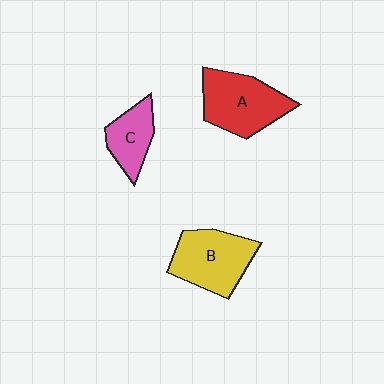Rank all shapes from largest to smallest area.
From largest to smallest: A (red), B (yellow), C (pink).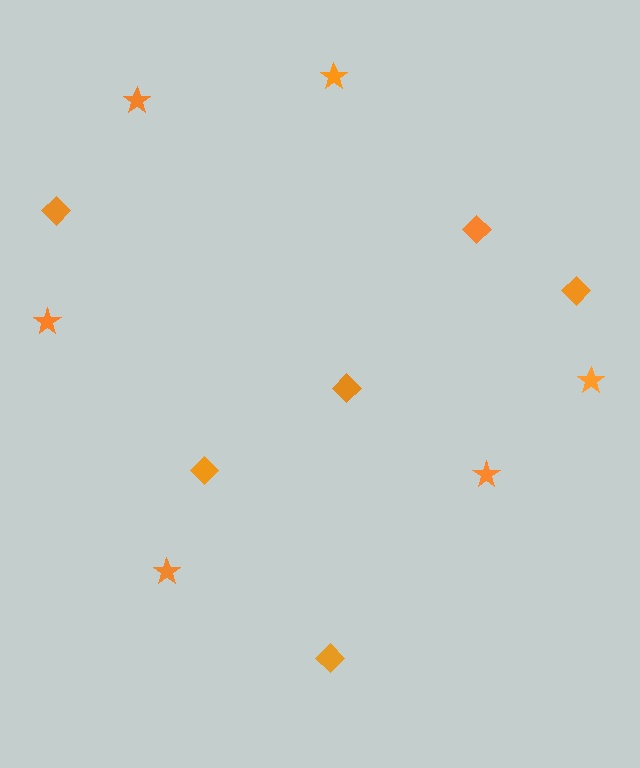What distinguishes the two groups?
There are 2 groups: one group of stars (6) and one group of diamonds (6).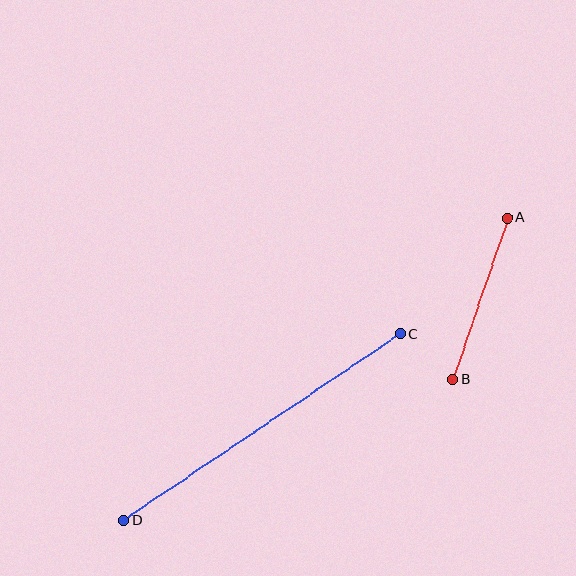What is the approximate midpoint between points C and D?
The midpoint is at approximately (262, 427) pixels.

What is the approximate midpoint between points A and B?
The midpoint is at approximately (480, 299) pixels.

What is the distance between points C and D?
The distance is approximately 334 pixels.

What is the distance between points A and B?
The distance is approximately 170 pixels.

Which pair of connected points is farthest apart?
Points C and D are farthest apart.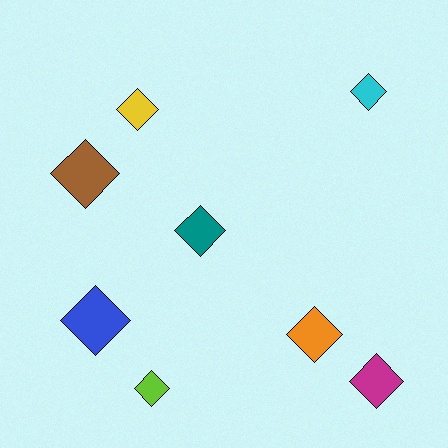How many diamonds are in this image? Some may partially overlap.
There are 8 diamonds.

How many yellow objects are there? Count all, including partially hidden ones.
There is 1 yellow object.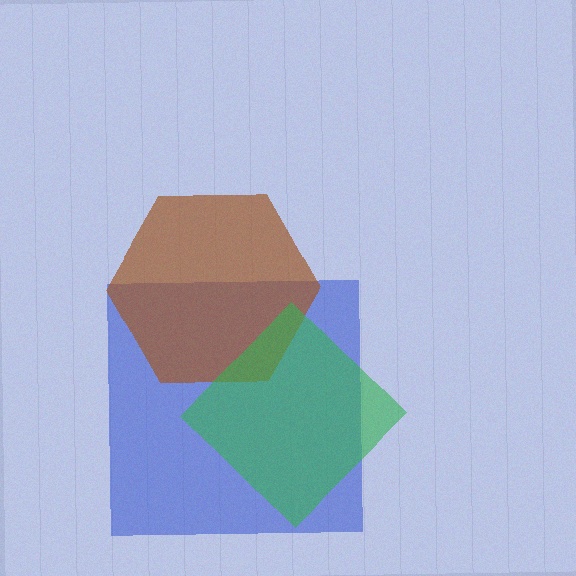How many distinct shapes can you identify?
There are 3 distinct shapes: a blue square, a brown hexagon, a green diamond.